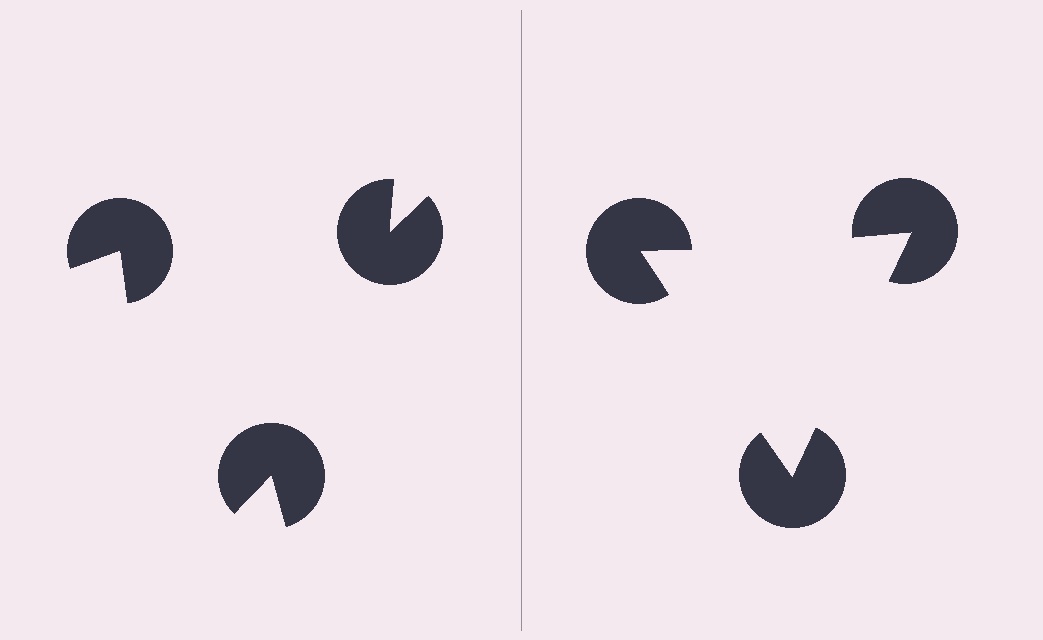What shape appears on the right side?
An illusory triangle.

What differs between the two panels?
The pac-man discs are positioned identically on both sides; only the wedge orientations differ. On the right they align to a triangle; on the left they are misaligned.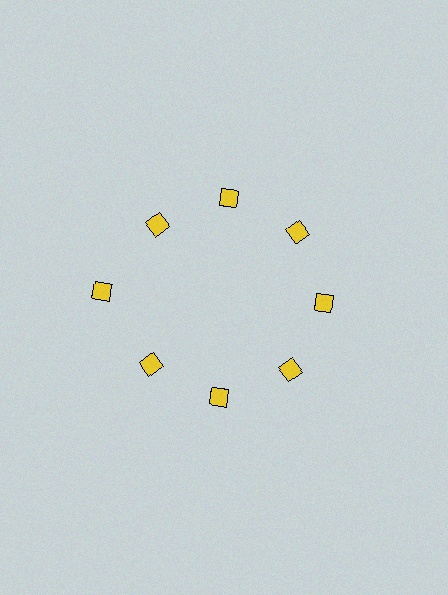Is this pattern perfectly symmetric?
No. The 8 yellow diamonds are arranged in a ring, but one element near the 9 o'clock position is pushed outward from the center, breaking the 8-fold rotational symmetry.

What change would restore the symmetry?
The symmetry would be restored by moving it inward, back onto the ring so that all 8 diamonds sit at equal angles and equal distance from the center.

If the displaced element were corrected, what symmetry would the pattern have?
It would have 8-fold rotational symmetry — the pattern would map onto itself every 45 degrees.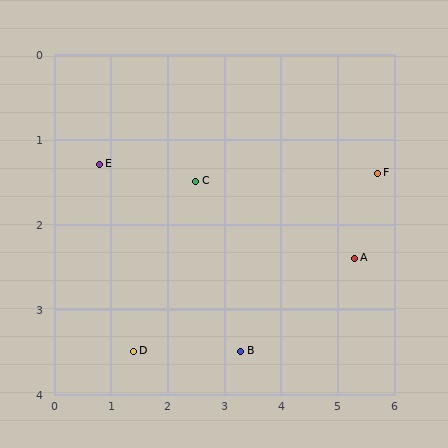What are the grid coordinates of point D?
Point D is at approximately (1.4, 3.5).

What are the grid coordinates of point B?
Point B is at approximately (3.3, 3.5).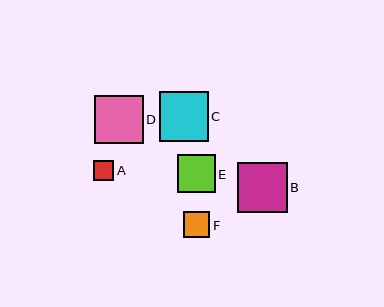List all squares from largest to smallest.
From largest to smallest: B, C, D, E, F, A.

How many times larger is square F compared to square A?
Square F is approximately 1.3 times the size of square A.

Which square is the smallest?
Square A is the smallest with a size of approximately 20 pixels.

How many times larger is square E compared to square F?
Square E is approximately 1.5 times the size of square F.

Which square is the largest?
Square B is the largest with a size of approximately 50 pixels.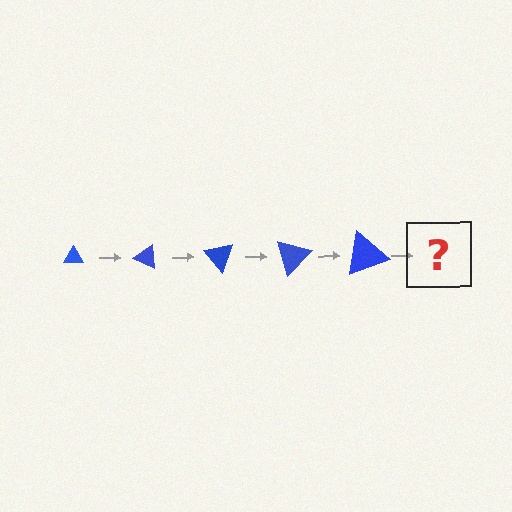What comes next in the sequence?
The next element should be a triangle, larger than the previous one and rotated 125 degrees from the start.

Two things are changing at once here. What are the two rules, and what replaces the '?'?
The two rules are that the triangle grows larger each step and it rotates 25 degrees each step. The '?' should be a triangle, larger than the previous one and rotated 125 degrees from the start.